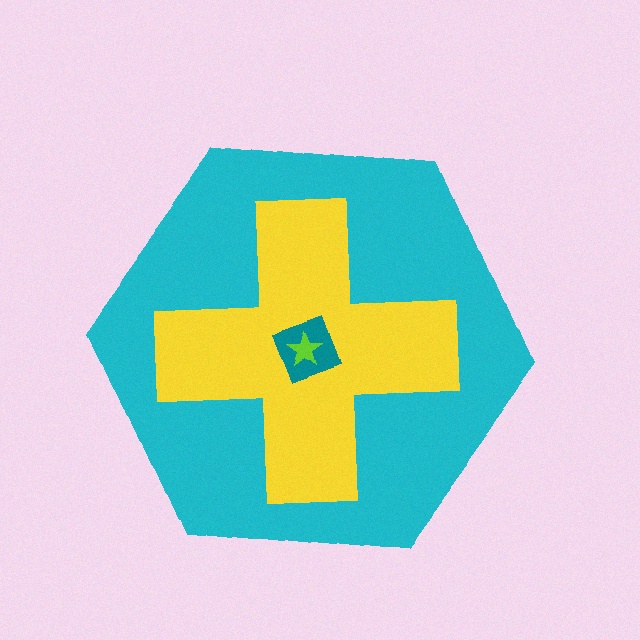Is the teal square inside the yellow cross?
Yes.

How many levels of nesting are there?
4.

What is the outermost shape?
The cyan hexagon.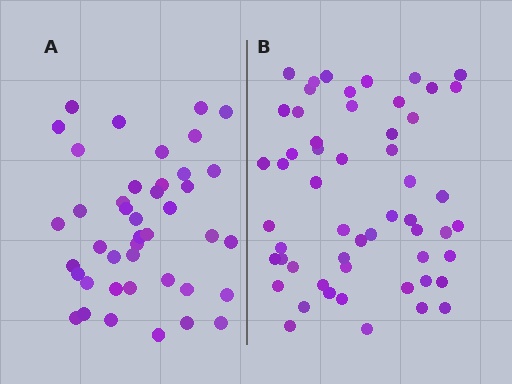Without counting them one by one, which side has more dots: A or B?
Region B (the right region) has more dots.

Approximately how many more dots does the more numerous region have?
Region B has approximately 15 more dots than region A.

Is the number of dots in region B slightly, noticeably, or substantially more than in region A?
Region B has noticeably more, but not dramatically so. The ratio is roughly 1.3 to 1.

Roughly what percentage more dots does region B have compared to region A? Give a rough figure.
About 30% more.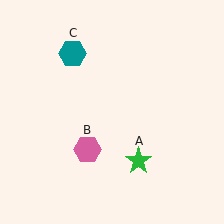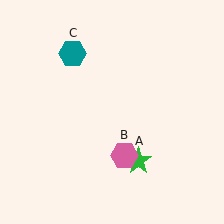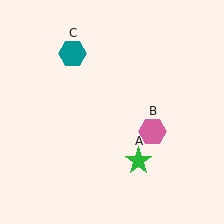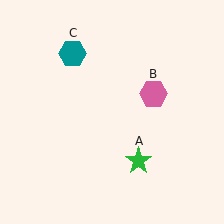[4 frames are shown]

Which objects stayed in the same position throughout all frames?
Green star (object A) and teal hexagon (object C) remained stationary.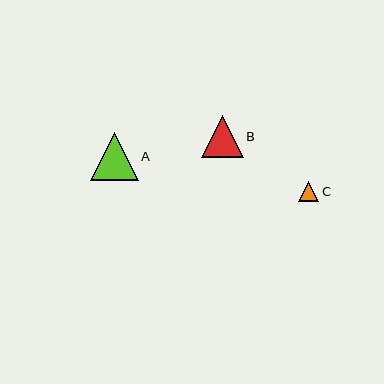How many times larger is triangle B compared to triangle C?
Triangle B is approximately 2.1 times the size of triangle C.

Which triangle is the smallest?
Triangle C is the smallest with a size of approximately 20 pixels.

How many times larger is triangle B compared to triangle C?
Triangle B is approximately 2.1 times the size of triangle C.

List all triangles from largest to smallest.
From largest to smallest: A, B, C.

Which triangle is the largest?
Triangle A is the largest with a size of approximately 48 pixels.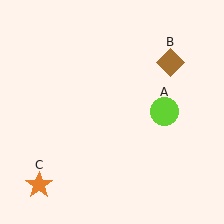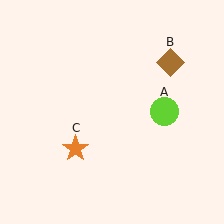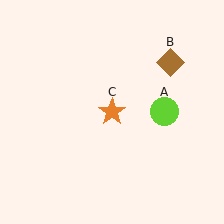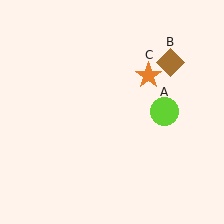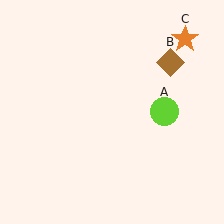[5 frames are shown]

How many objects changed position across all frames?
1 object changed position: orange star (object C).